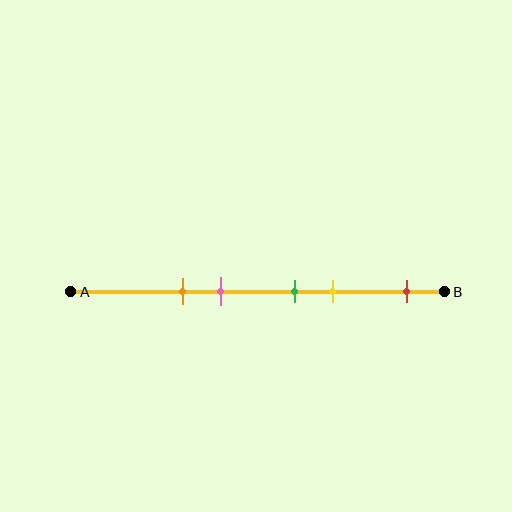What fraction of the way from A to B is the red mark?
The red mark is approximately 90% (0.9) of the way from A to B.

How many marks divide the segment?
There are 5 marks dividing the segment.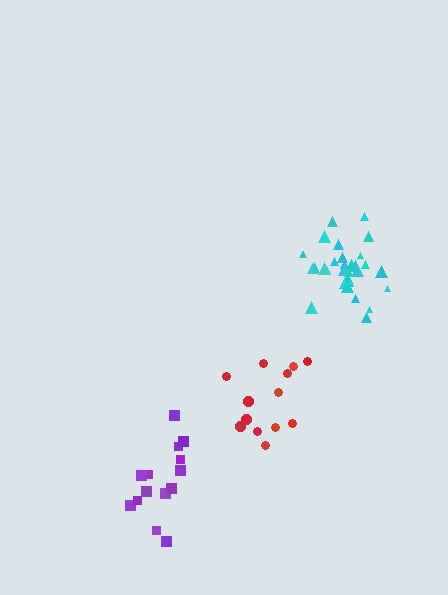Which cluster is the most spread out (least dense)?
Purple.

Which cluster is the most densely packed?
Cyan.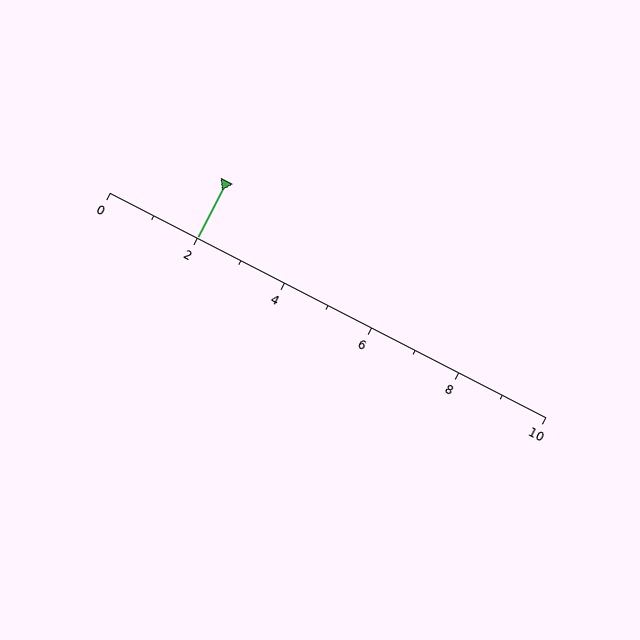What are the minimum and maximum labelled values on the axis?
The axis runs from 0 to 10.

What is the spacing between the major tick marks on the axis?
The major ticks are spaced 2 apart.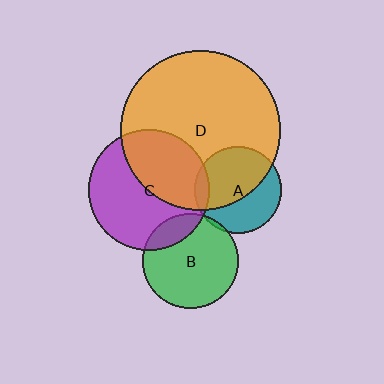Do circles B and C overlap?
Yes.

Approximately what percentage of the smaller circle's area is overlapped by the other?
Approximately 15%.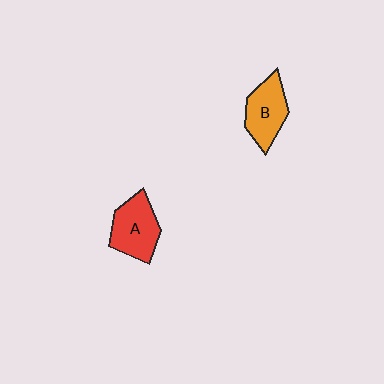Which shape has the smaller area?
Shape B (orange).